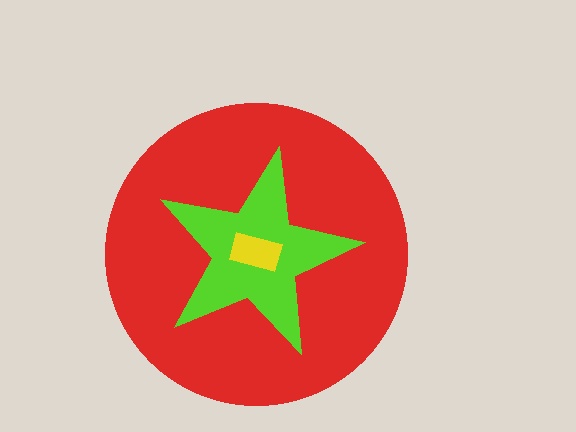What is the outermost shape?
The red circle.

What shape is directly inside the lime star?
The yellow rectangle.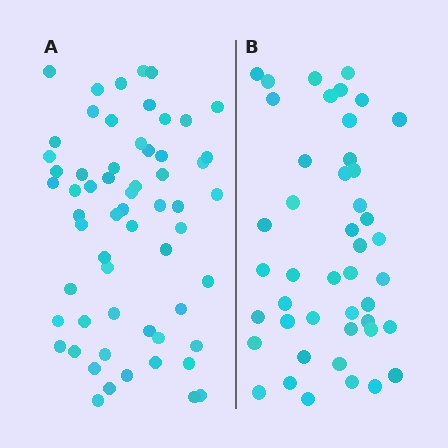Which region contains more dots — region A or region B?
Region A (the left region) has more dots.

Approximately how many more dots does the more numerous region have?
Region A has approximately 15 more dots than region B.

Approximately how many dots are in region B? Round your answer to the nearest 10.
About 40 dots. (The exact count is 45, which rounds to 40.)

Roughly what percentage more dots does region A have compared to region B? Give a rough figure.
About 35% more.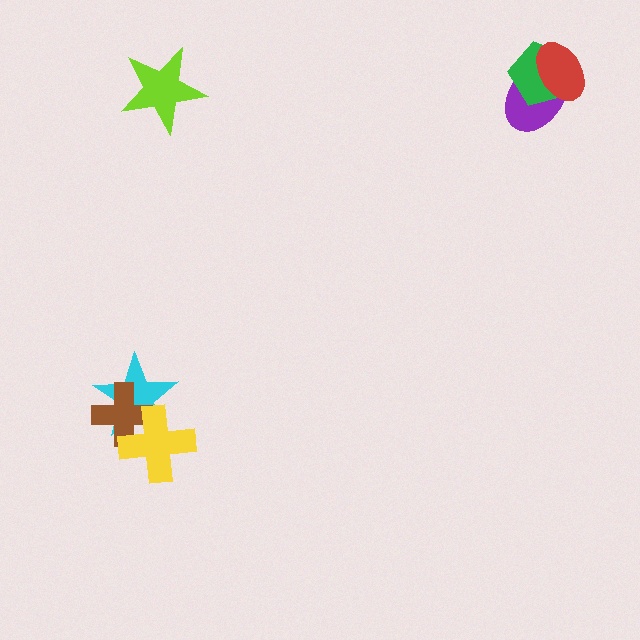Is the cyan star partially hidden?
Yes, it is partially covered by another shape.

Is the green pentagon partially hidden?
Yes, it is partially covered by another shape.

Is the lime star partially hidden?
No, no other shape covers it.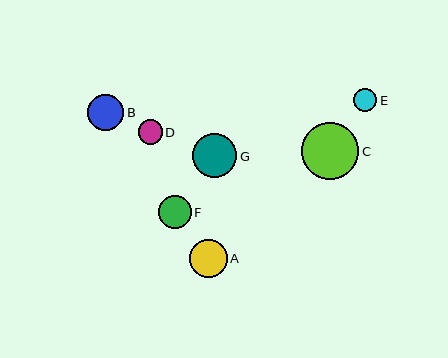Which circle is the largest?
Circle C is the largest with a size of approximately 57 pixels.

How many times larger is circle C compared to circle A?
Circle C is approximately 1.5 times the size of circle A.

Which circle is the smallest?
Circle E is the smallest with a size of approximately 23 pixels.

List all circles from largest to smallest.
From largest to smallest: C, G, A, B, F, D, E.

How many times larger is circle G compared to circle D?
Circle G is approximately 1.8 times the size of circle D.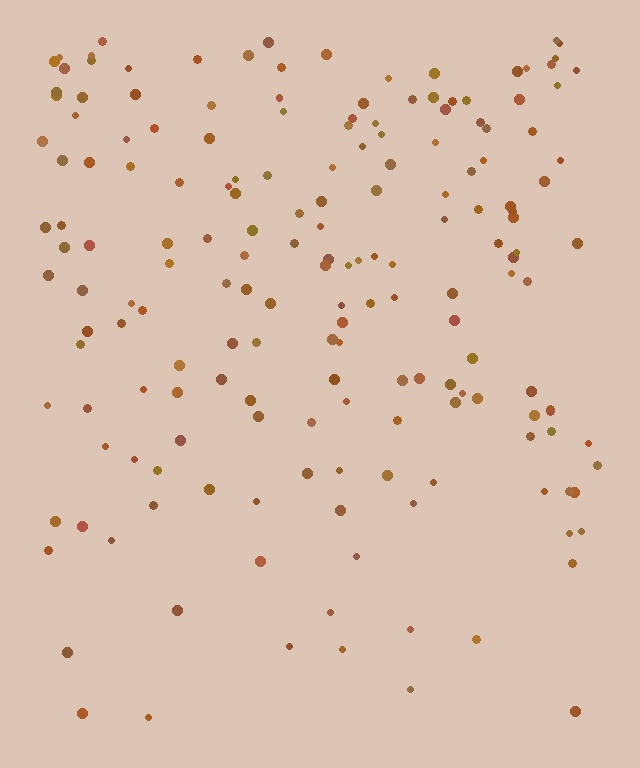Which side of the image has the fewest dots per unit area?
The bottom.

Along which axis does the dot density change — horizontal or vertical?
Vertical.